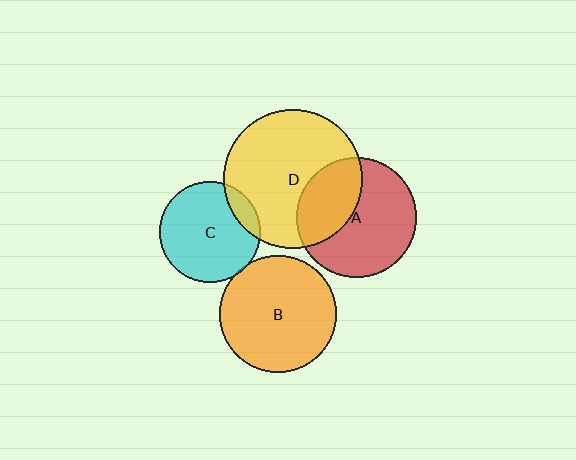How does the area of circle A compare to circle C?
Approximately 1.4 times.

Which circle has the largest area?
Circle D (yellow).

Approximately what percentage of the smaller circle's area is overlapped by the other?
Approximately 35%.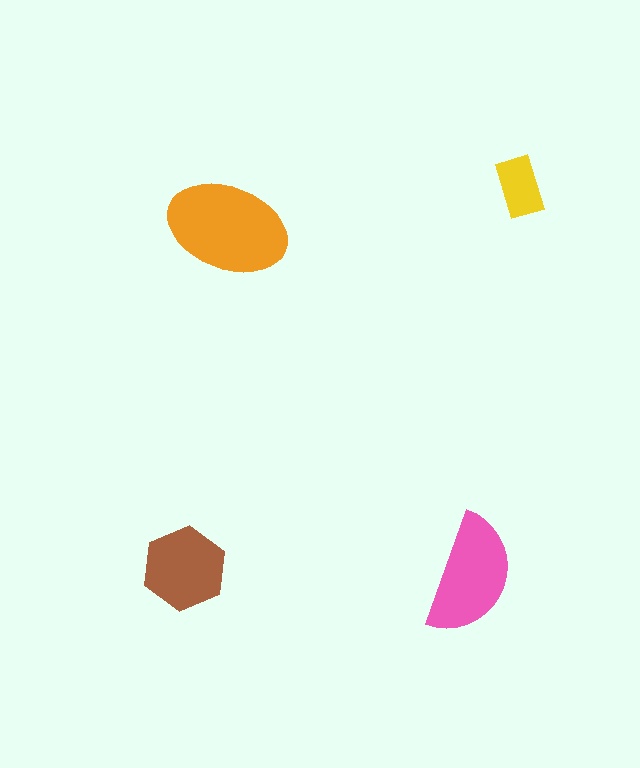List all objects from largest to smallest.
The orange ellipse, the pink semicircle, the brown hexagon, the yellow rectangle.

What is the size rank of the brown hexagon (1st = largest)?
3rd.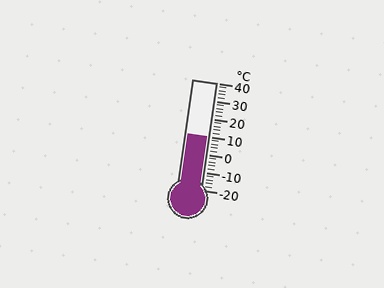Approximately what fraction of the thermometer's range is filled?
The thermometer is filled to approximately 50% of its range.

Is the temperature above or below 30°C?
The temperature is below 30°C.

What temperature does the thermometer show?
The thermometer shows approximately 10°C.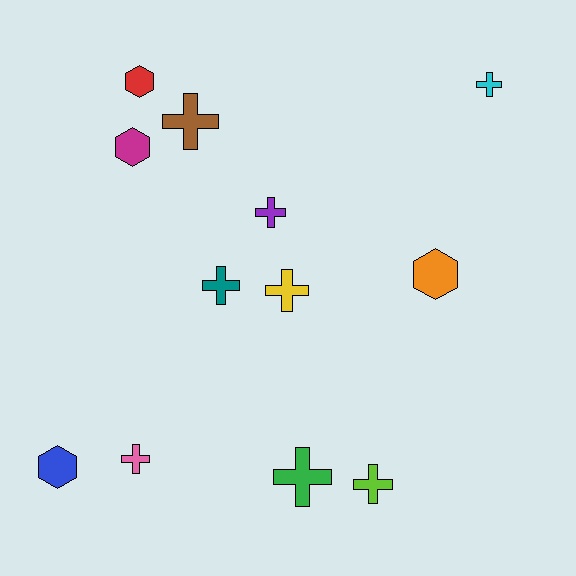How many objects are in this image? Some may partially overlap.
There are 12 objects.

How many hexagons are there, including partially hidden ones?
There are 4 hexagons.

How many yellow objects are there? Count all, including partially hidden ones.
There is 1 yellow object.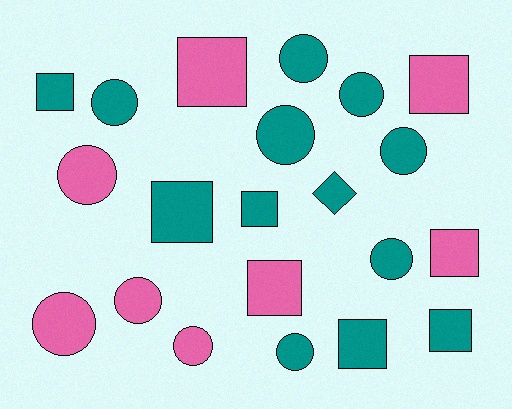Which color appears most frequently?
Teal, with 13 objects.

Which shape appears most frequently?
Circle, with 11 objects.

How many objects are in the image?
There are 21 objects.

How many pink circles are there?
There are 4 pink circles.